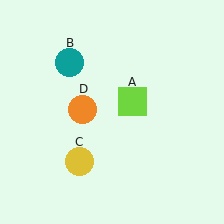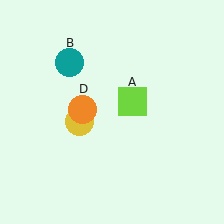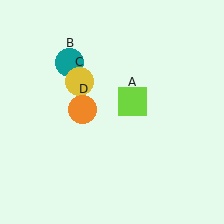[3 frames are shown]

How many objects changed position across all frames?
1 object changed position: yellow circle (object C).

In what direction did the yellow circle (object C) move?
The yellow circle (object C) moved up.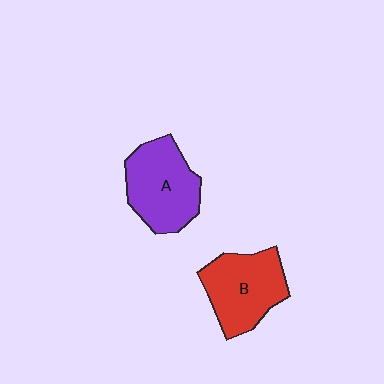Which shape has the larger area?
Shape A (purple).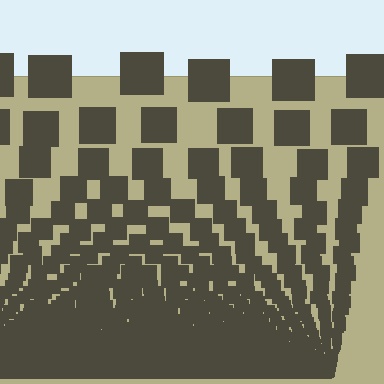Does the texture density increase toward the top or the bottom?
Density increases toward the bottom.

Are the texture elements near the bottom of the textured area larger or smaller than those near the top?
Smaller. The gradient is inverted — elements near the bottom are smaller and denser.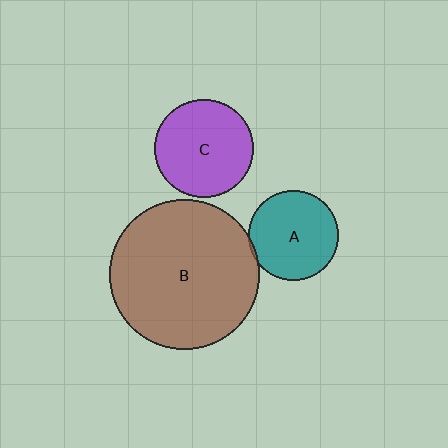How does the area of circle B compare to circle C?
Approximately 2.3 times.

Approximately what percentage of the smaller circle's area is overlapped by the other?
Approximately 5%.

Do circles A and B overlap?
Yes.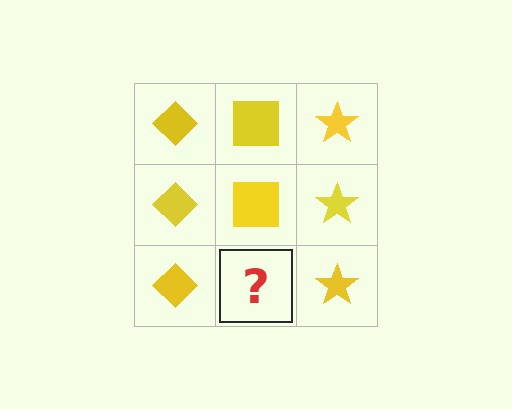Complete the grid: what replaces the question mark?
The question mark should be replaced with a yellow square.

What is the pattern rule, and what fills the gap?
The rule is that each column has a consistent shape. The gap should be filled with a yellow square.